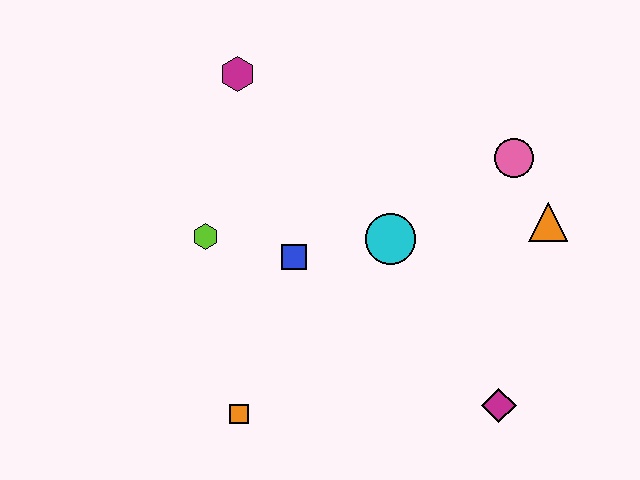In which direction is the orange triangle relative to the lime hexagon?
The orange triangle is to the right of the lime hexagon.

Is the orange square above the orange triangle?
No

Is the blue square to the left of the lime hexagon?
No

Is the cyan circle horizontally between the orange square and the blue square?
No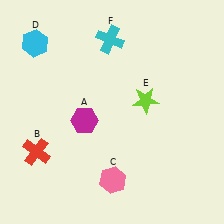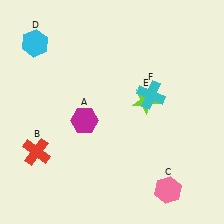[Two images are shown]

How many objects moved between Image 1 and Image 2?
2 objects moved between the two images.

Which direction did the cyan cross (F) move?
The cyan cross (F) moved down.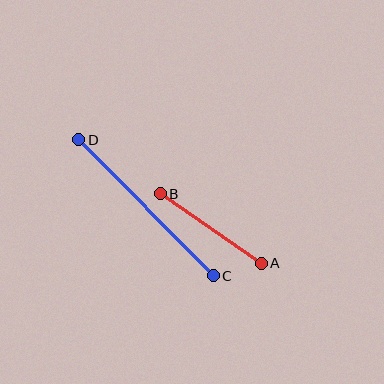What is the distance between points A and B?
The distance is approximately 123 pixels.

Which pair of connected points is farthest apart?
Points C and D are farthest apart.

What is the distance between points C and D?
The distance is approximately 191 pixels.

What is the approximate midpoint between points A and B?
The midpoint is at approximately (211, 228) pixels.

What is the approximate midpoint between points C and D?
The midpoint is at approximately (146, 208) pixels.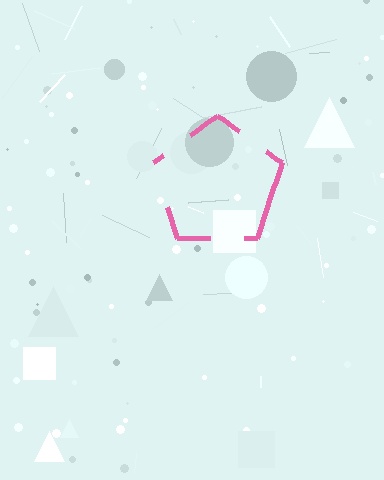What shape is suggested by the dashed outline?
The dashed outline suggests a pentagon.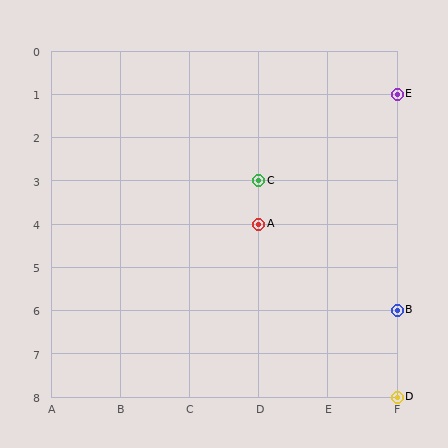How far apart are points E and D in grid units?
Points E and D are 7 rows apart.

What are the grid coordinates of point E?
Point E is at grid coordinates (F, 1).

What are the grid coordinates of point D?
Point D is at grid coordinates (F, 8).